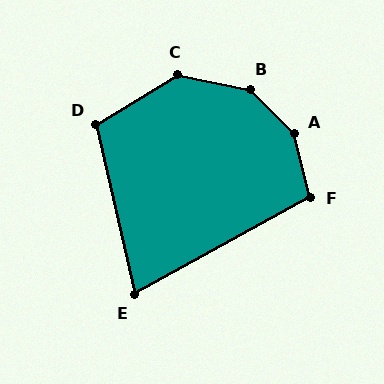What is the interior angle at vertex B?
Approximately 146 degrees (obtuse).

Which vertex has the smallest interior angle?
E, at approximately 74 degrees.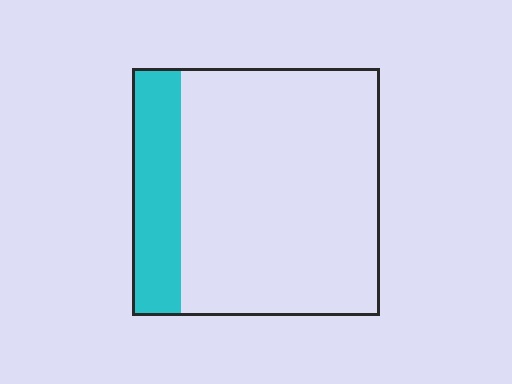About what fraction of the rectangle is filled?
About one fifth (1/5).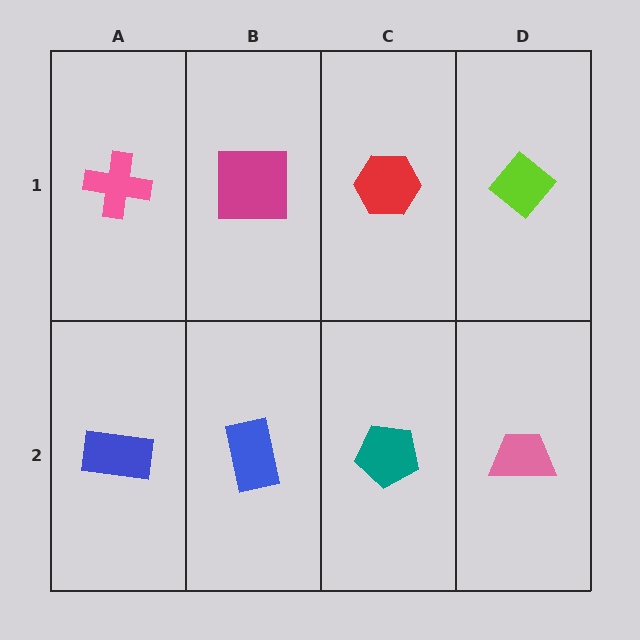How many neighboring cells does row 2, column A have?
2.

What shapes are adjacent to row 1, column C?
A teal pentagon (row 2, column C), a magenta square (row 1, column B), a lime diamond (row 1, column D).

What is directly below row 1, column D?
A pink trapezoid.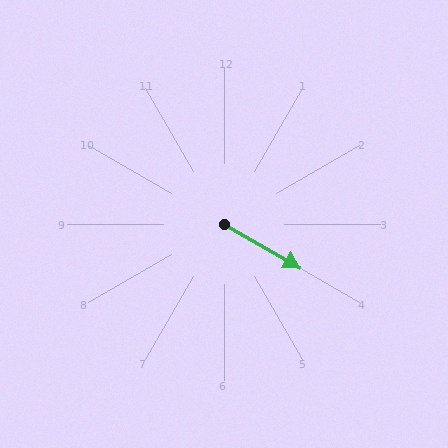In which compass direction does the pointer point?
Southeast.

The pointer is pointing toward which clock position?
Roughly 4 o'clock.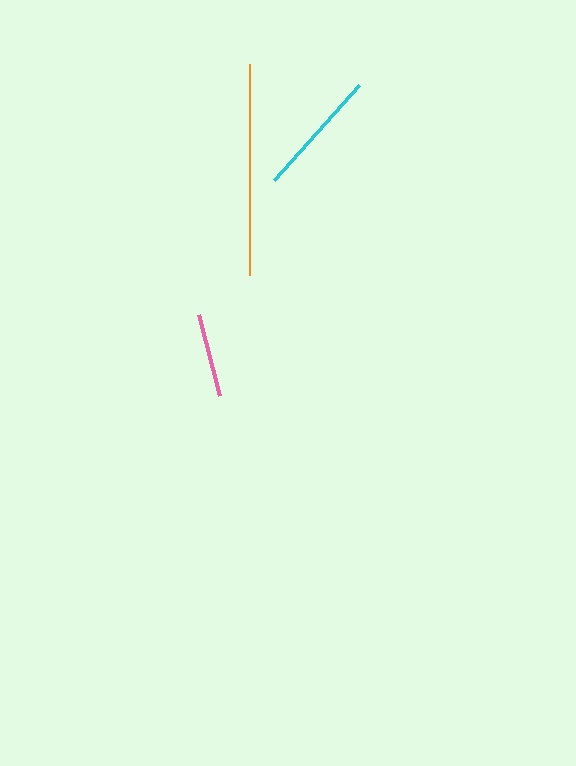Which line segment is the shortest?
The pink line is the shortest at approximately 84 pixels.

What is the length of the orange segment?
The orange segment is approximately 211 pixels long.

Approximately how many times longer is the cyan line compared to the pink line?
The cyan line is approximately 1.5 times the length of the pink line.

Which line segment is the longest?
The orange line is the longest at approximately 211 pixels.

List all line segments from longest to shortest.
From longest to shortest: orange, cyan, pink.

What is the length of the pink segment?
The pink segment is approximately 84 pixels long.